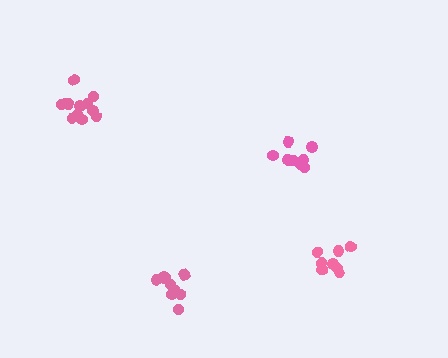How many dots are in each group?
Group 1: 10 dots, Group 2: 8 dots, Group 3: 9 dots, Group 4: 12 dots (39 total).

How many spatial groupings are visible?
There are 4 spatial groupings.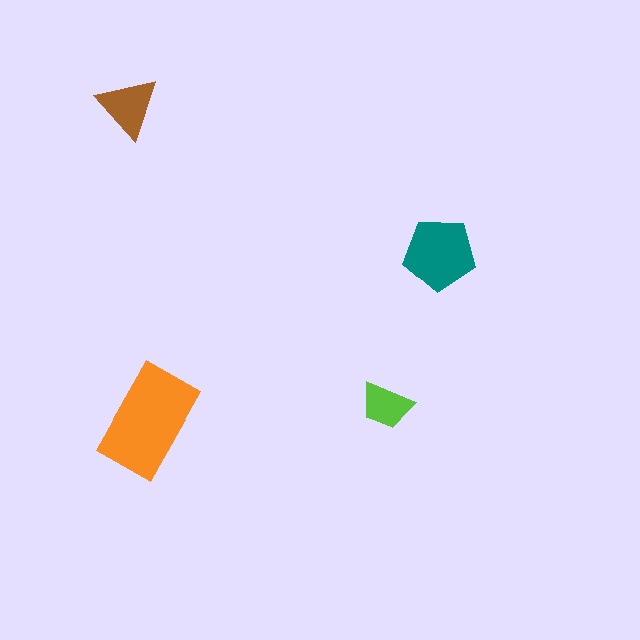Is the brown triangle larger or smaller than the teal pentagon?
Smaller.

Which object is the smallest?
The lime trapezoid.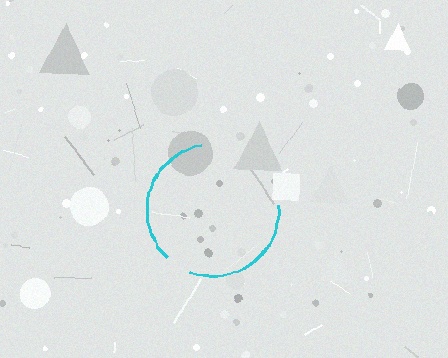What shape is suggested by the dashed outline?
The dashed outline suggests a circle.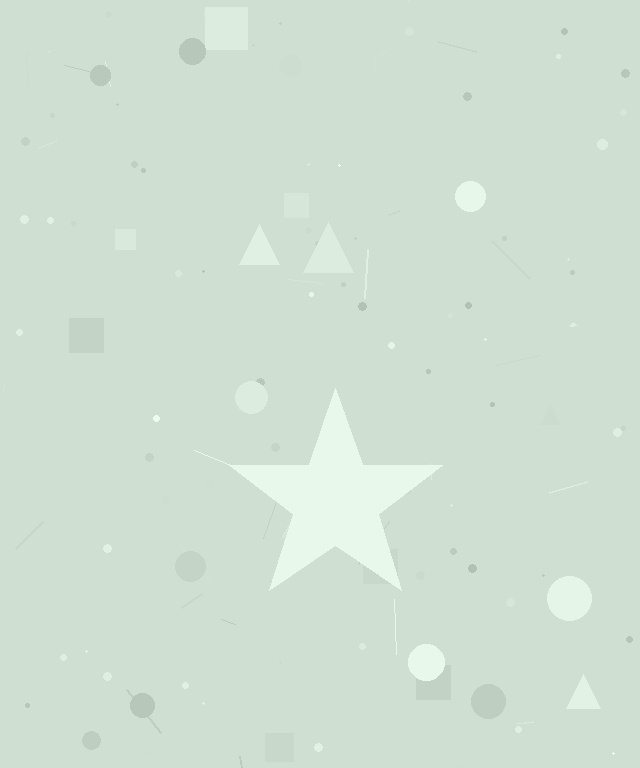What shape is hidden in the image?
A star is hidden in the image.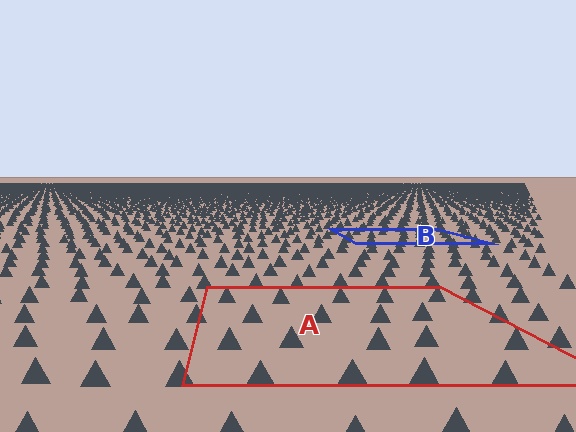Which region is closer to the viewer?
Region A is closer. The texture elements there are larger and more spread out.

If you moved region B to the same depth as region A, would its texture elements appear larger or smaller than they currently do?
They would appear larger. At a closer depth, the same texture elements are projected at a bigger on-screen size.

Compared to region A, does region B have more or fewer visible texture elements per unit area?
Region B has more texture elements per unit area — they are packed more densely because it is farther away.